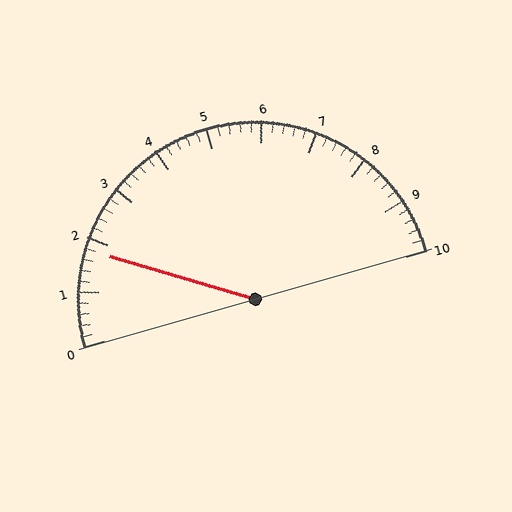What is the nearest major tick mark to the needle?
The nearest major tick mark is 2.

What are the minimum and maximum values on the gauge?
The gauge ranges from 0 to 10.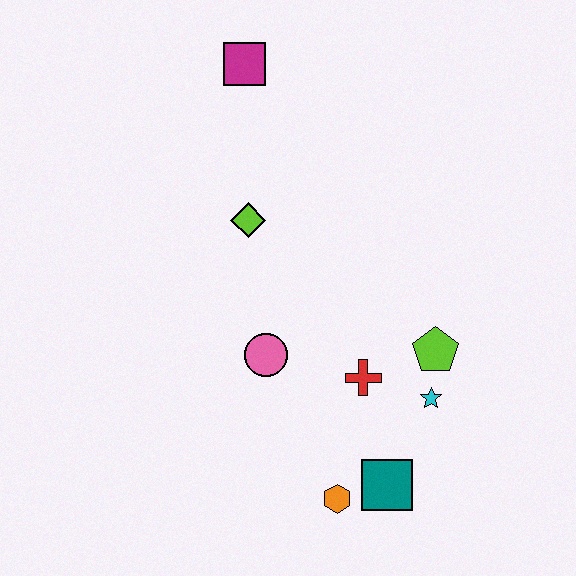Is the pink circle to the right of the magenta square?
Yes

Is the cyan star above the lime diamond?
No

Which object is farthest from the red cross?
The magenta square is farthest from the red cross.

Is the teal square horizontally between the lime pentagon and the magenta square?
Yes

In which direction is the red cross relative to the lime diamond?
The red cross is below the lime diamond.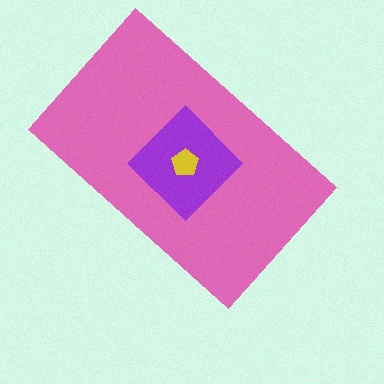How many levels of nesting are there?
3.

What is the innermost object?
The yellow pentagon.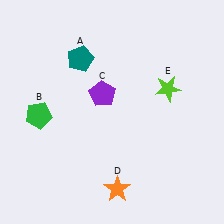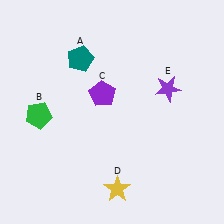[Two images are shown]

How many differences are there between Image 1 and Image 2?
There are 2 differences between the two images.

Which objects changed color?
D changed from orange to yellow. E changed from lime to purple.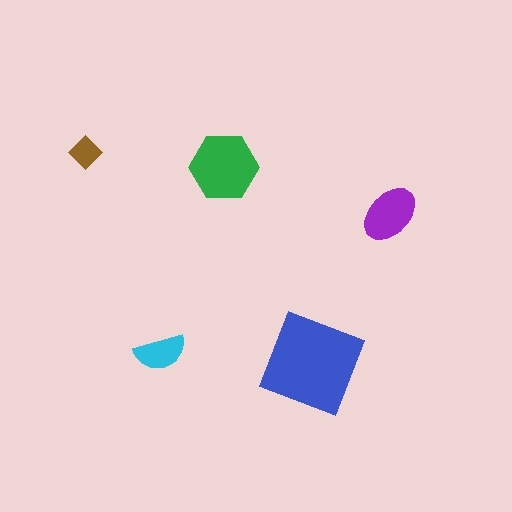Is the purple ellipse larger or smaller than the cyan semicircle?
Larger.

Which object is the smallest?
The brown diamond.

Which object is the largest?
The blue square.